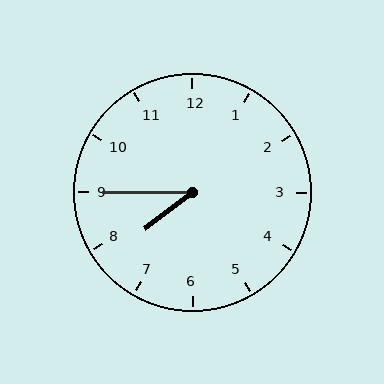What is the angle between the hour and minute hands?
Approximately 38 degrees.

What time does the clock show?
7:45.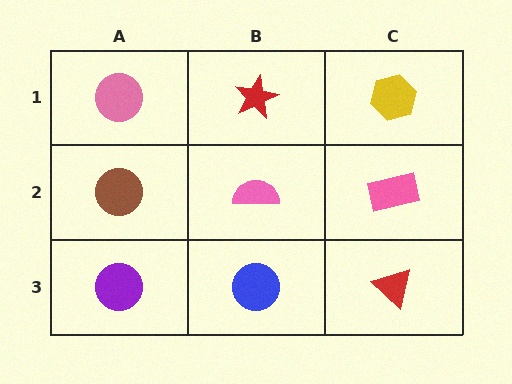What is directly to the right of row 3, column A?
A blue circle.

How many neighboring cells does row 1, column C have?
2.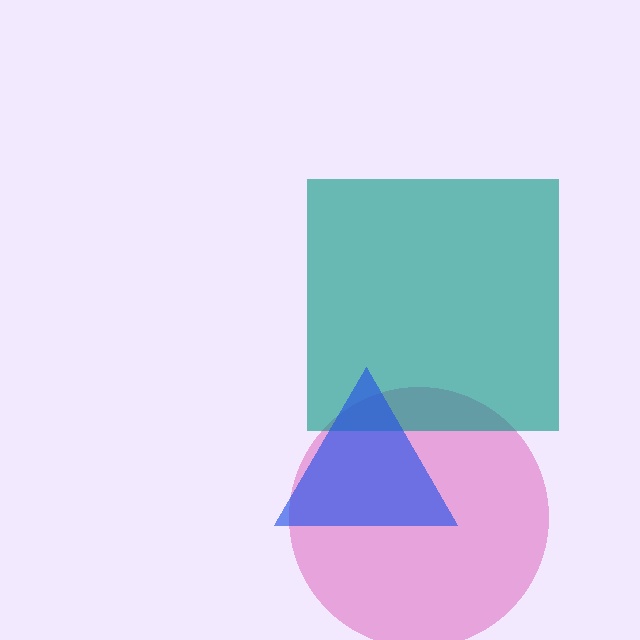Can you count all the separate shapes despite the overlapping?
Yes, there are 3 separate shapes.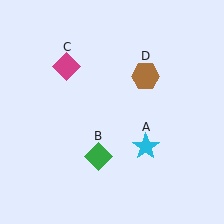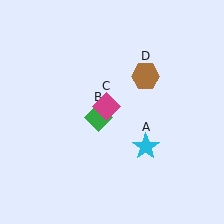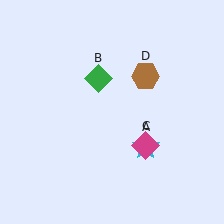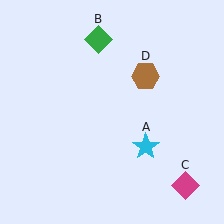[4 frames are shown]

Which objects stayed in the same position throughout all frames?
Cyan star (object A) and brown hexagon (object D) remained stationary.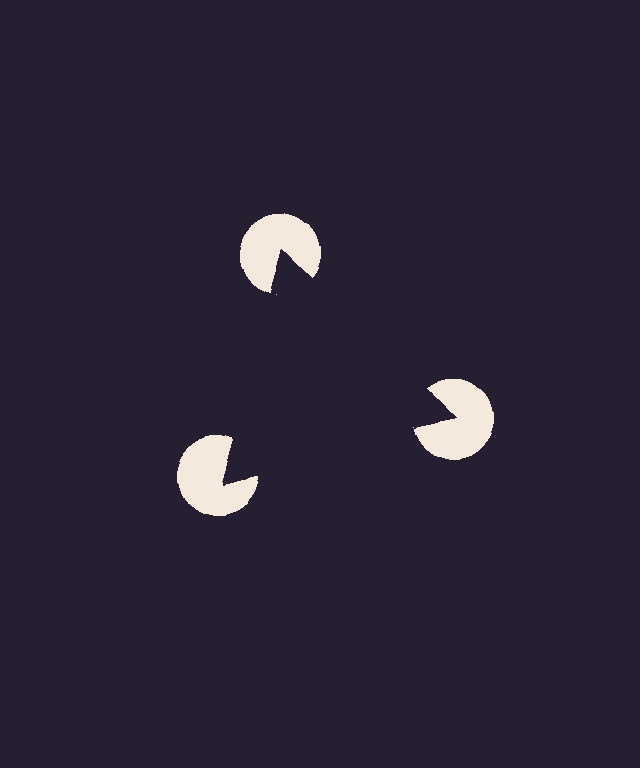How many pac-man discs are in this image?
There are 3 — one at each vertex of the illusory triangle.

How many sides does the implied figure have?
3 sides.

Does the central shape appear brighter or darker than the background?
It typically appears slightly darker than the background, even though no actual brightness change is drawn.